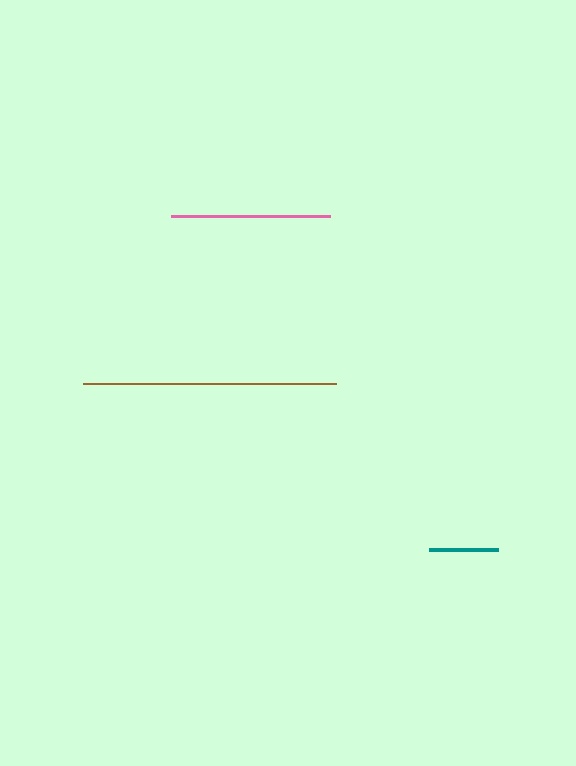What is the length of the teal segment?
The teal segment is approximately 69 pixels long.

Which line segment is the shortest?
The teal line is the shortest at approximately 69 pixels.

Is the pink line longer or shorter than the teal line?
The pink line is longer than the teal line.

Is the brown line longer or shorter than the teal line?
The brown line is longer than the teal line.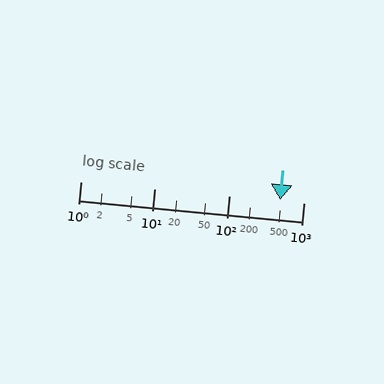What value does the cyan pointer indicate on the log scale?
The pointer indicates approximately 480.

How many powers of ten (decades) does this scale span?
The scale spans 3 decades, from 1 to 1000.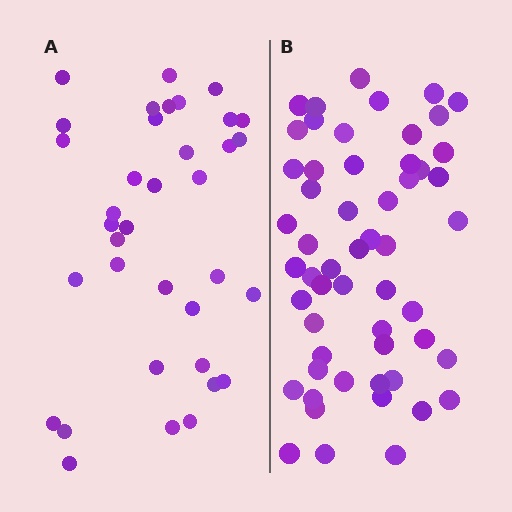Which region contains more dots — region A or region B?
Region B (the right region) has more dots.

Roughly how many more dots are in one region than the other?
Region B has approximately 20 more dots than region A.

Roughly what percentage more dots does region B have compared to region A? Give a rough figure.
About 55% more.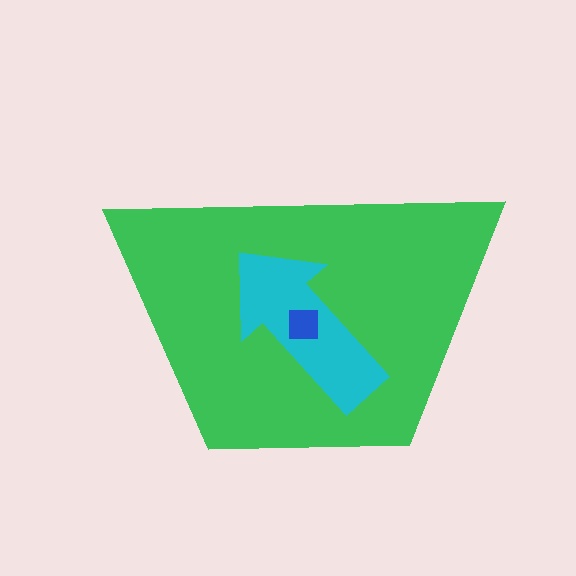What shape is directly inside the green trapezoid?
The cyan arrow.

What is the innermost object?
The blue square.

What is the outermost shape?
The green trapezoid.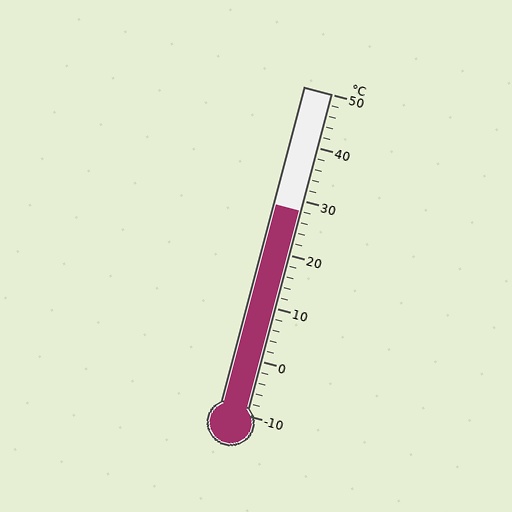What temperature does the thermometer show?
The thermometer shows approximately 28°C.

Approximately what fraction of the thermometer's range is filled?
The thermometer is filled to approximately 65% of its range.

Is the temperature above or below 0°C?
The temperature is above 0°C.